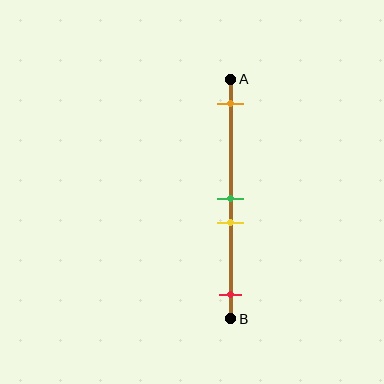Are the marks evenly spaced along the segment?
No, the marks are not evenly spaced.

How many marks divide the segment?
There are 4 marks dividing the segment.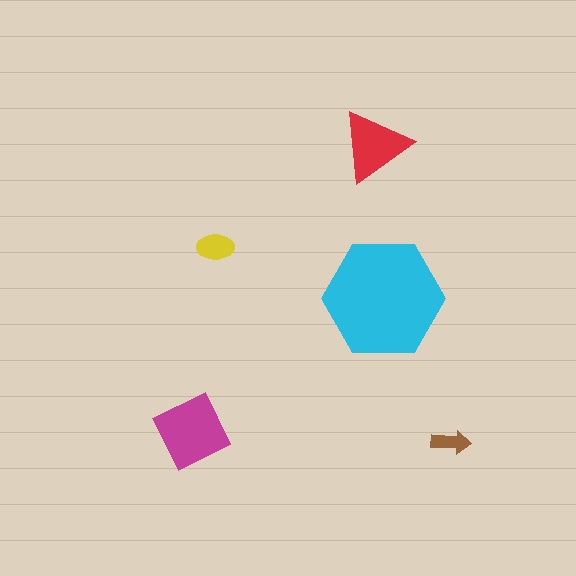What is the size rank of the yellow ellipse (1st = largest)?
4th.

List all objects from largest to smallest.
The cyan hexagon, the magenta diamond, the red triangle, the yellow ellipse, the brown arrow.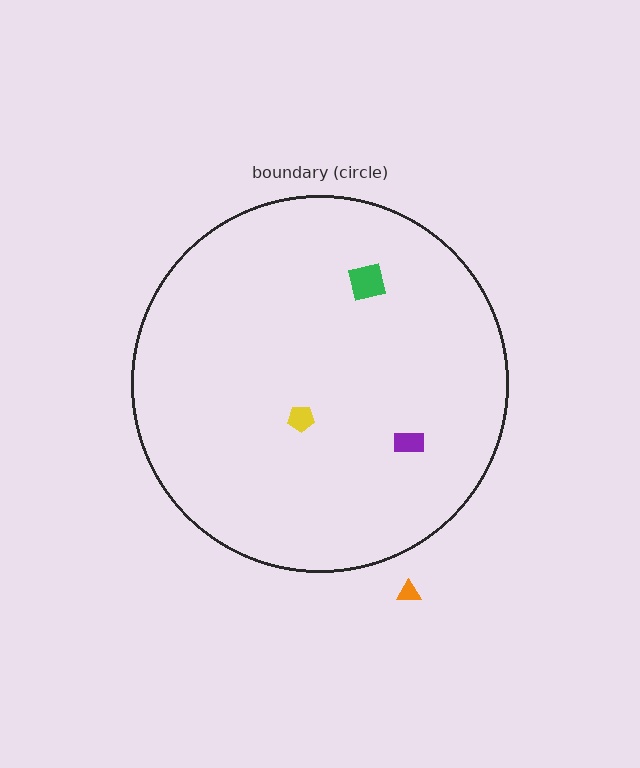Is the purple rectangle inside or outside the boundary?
Inside.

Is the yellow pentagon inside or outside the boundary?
Inside.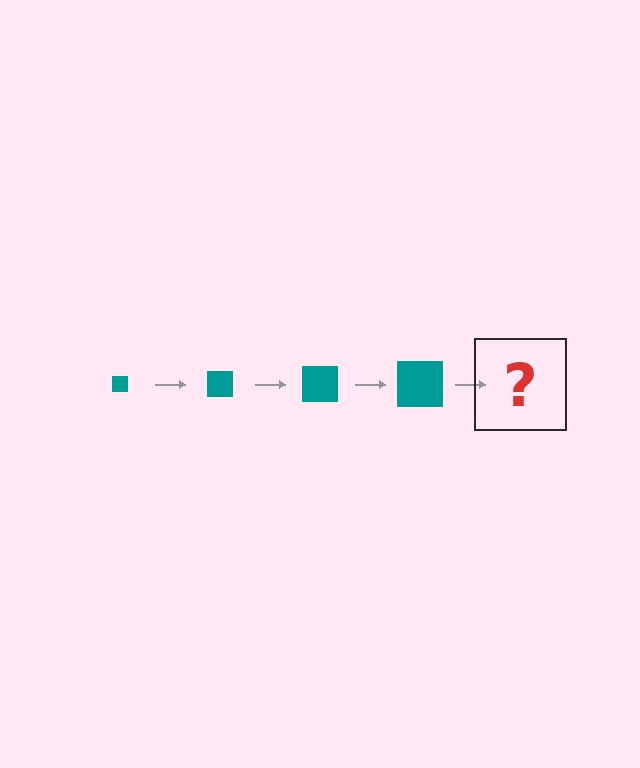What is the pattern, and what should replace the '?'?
The pattern is that the square gets progressively larger each step. The '?' should be a teal square, larger than the previous one.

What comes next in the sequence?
The next element should be a teal square, larger than the previous one.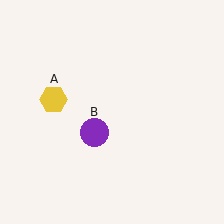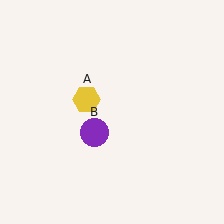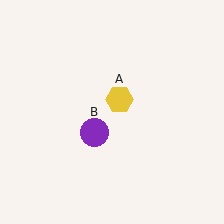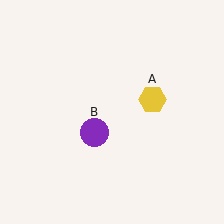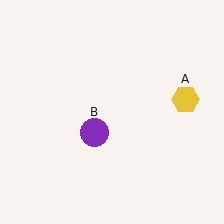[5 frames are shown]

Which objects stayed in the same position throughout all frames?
Purple circle (object B) remained stationary.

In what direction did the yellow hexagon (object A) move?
The yellow hexagon (object A) moved right.